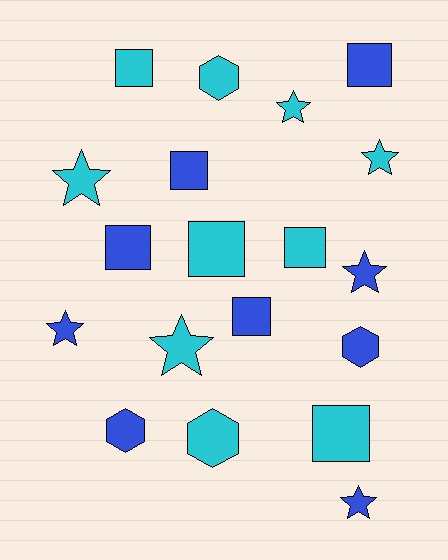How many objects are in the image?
There are 19 objects.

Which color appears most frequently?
Cyan, with 10 objects.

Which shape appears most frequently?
Square, with 8 objects.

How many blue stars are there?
There are 3 blue stars.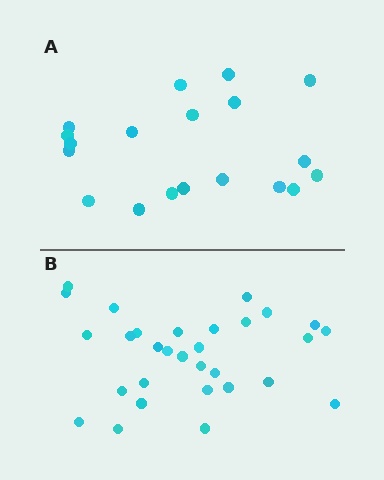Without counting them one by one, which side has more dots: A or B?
Region B (the bottom region) has more dots.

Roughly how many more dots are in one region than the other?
Region B has roughly 12 or so more dots than region A.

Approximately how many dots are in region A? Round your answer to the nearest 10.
About 20 dots. (The exact count is 19, which rounds to 20.)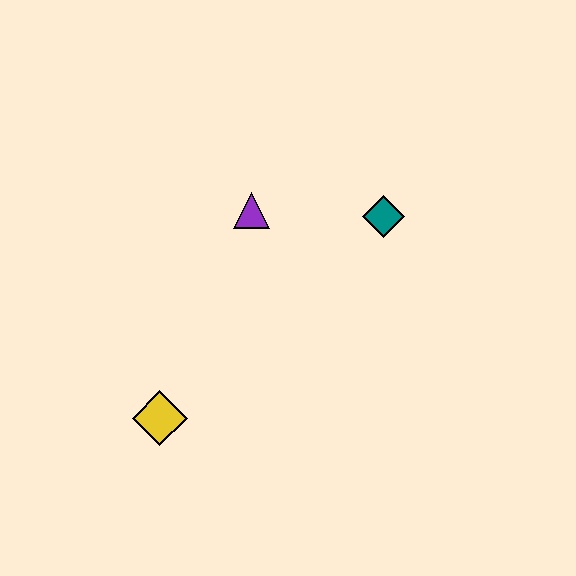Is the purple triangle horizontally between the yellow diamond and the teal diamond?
Yes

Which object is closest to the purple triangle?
The teal diamond is closest to the purple triangle.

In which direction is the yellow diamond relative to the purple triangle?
The yellow diamond is below the purple triangle.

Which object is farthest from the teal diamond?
The yellow diamond is farthest from the teal diamond.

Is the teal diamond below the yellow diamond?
No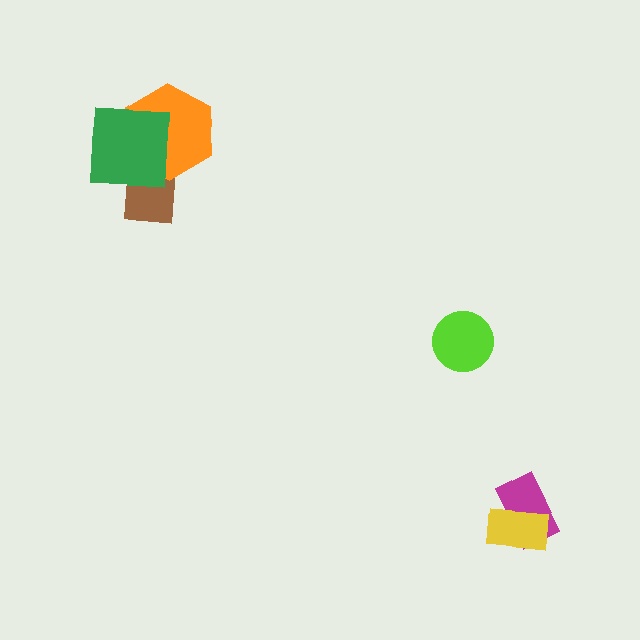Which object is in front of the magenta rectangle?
The yellow rectangle is in front of the magenta rectangle.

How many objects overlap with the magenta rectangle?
1 object overlaps with the magenta rectangle.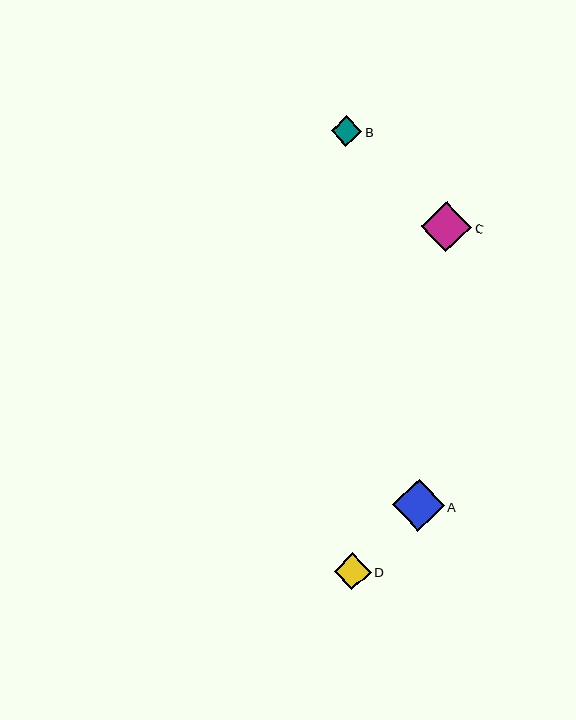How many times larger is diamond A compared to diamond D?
Diamond A is approximately 1.4 times the size of diamond D.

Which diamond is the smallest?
Diamond B is the smallest with a size of approximately 31 pixels.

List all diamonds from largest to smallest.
From largest to smallest: A, C, D, B.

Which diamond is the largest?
Diamond A is the largest with a size of approximately 52 pixels.